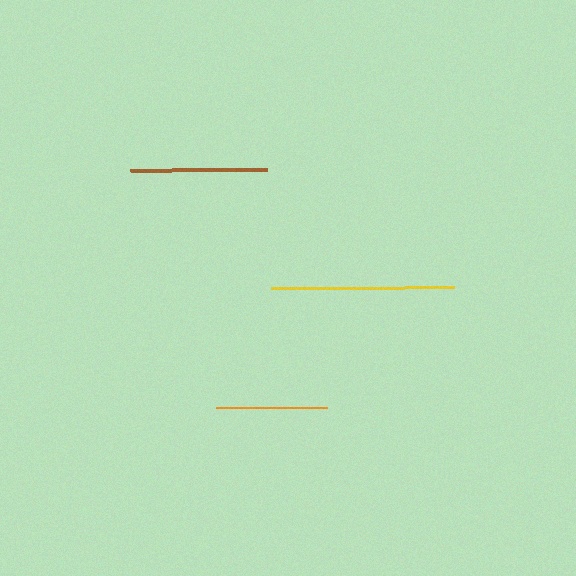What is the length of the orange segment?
The orange segment is approximately 112 pixels long.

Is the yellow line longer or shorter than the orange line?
The yellow line is longer than the orange line.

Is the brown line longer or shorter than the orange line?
The brown line is longer than the orange line.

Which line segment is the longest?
The yellow line is the longest at approximately 183 pixels.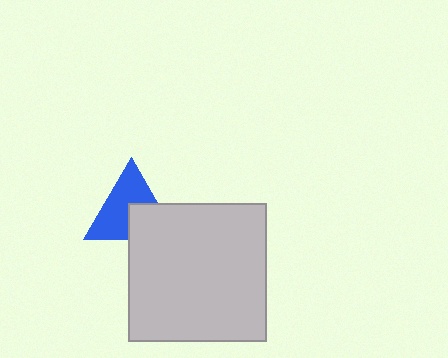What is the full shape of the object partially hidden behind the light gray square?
The partially hidden object is a blue triangle.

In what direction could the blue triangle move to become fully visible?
The blue triangle could move toward the upper-left. That would shift it out from behind the light gray square entirely.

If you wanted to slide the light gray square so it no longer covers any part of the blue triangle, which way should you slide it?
Slide it toward the lower-right — that is the most direct way to separate the two shapes.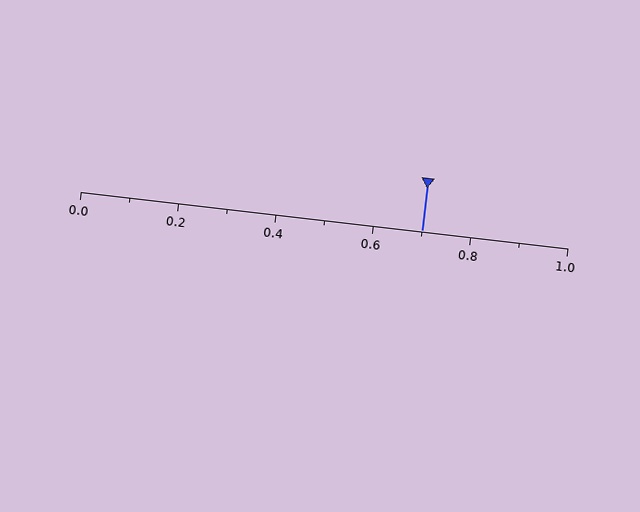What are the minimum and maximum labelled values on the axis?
The axis runs from 0.0 to 1.0.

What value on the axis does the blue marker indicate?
The marker indicates approximately 0.7.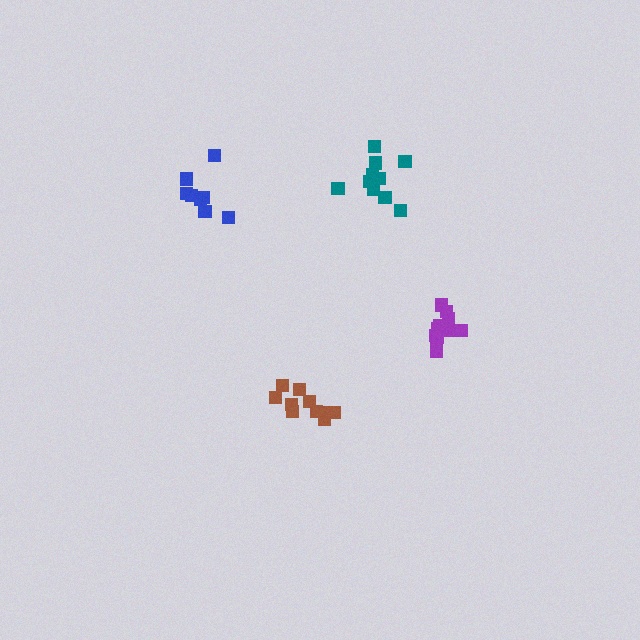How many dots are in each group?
Group 1: 12 dots, Group 2: 10 dots, Group 3: 8 dots, Group 4: 10 dots (40 total).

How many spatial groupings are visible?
There are 4 spatial groupings.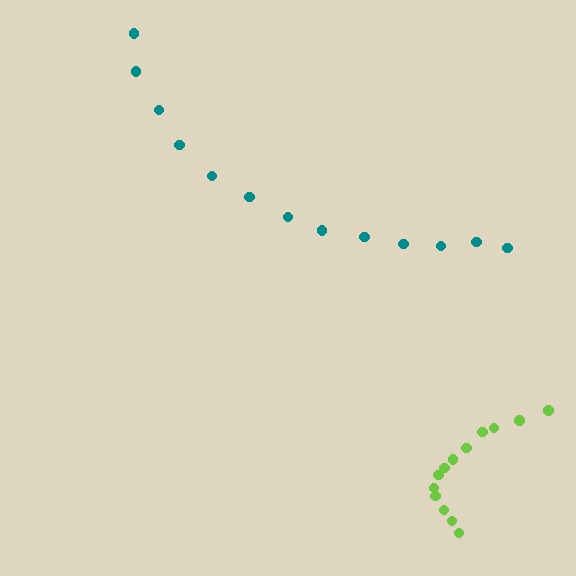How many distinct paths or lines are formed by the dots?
There are 2 distinct paths.